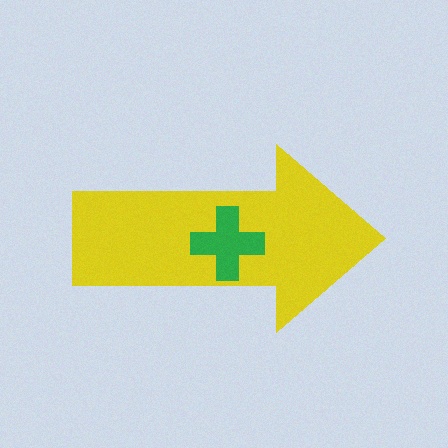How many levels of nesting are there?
2.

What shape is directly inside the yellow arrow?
The green cross.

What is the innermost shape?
The green cross.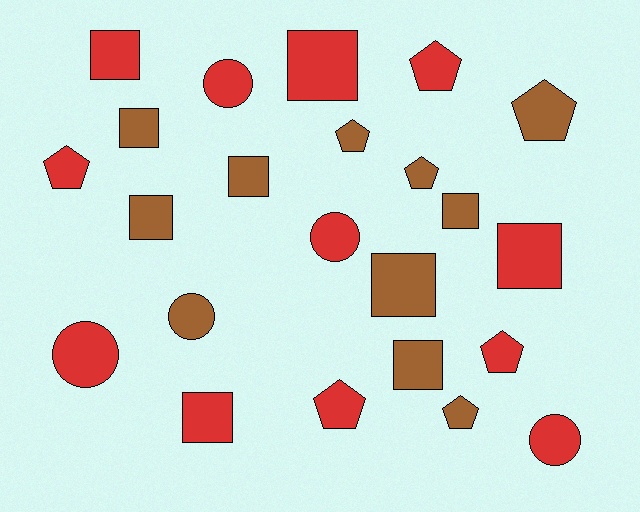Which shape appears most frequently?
Square, with 10 objects.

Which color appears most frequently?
Red, with 12 objects.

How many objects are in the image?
There are 23 objects.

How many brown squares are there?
There are 6 brown squares.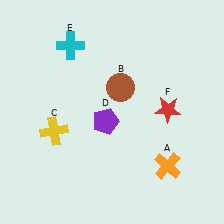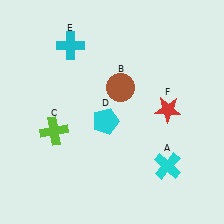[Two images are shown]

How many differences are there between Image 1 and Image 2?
There are 3 differences between the two images.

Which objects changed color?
A changed from orange to cyan. C changed from yellow to lime. D changed from purple to cyan.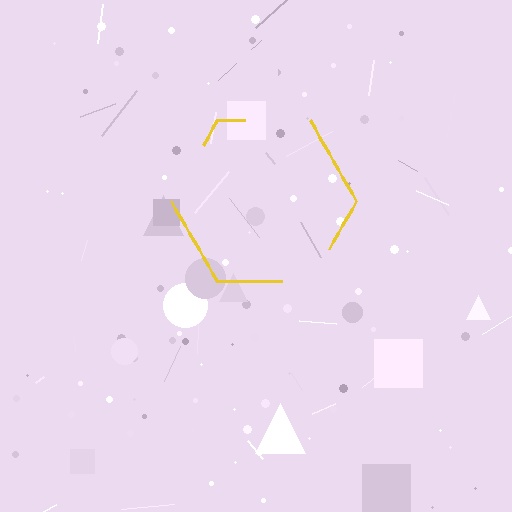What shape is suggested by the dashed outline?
The dashed outline suggests a hexagon.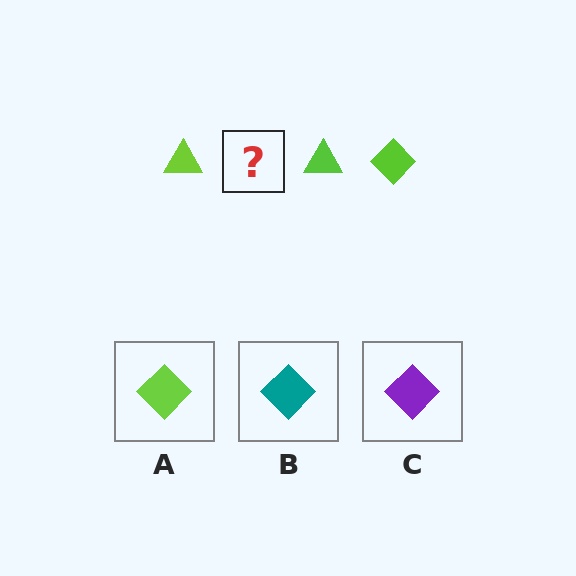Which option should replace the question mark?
Option A.